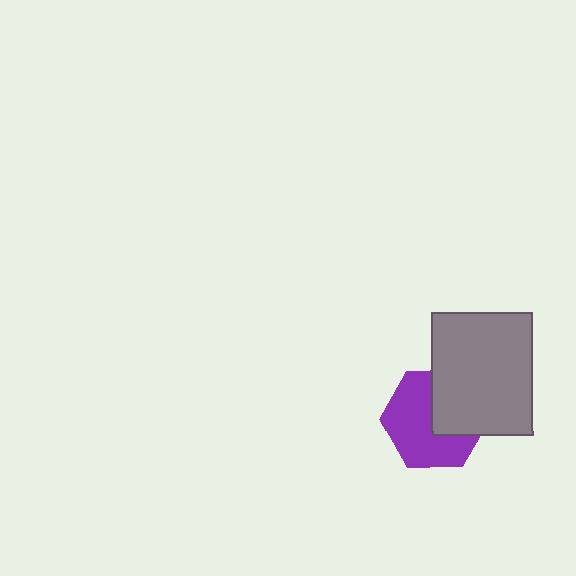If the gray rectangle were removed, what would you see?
You would see the complete purple hexagon.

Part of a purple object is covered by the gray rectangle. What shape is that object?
It is a hexagon.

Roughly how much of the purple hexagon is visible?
About half of it is visible (roughly 61%).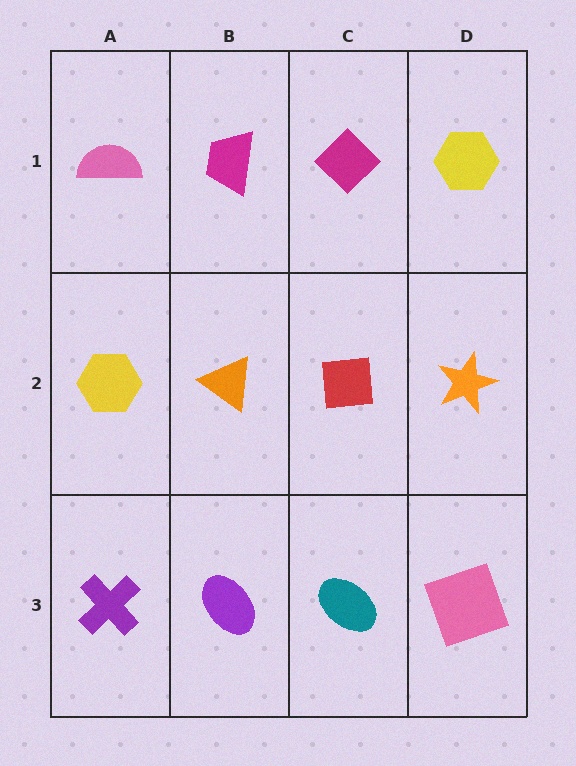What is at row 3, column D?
A pink square.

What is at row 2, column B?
An orange triangle.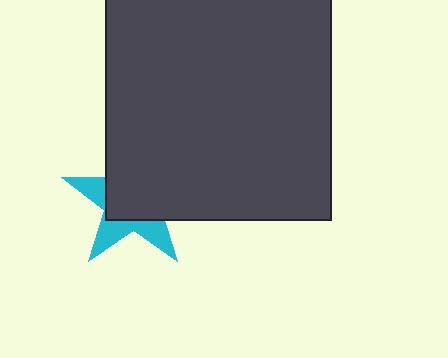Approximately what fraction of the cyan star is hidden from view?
Roughly 62% of the cyan star is hidden behind the dark gray square.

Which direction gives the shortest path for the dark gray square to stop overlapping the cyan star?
Moving toward the upper-right gives the shortest separation.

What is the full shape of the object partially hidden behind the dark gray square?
The partially hidden object is a cyan star.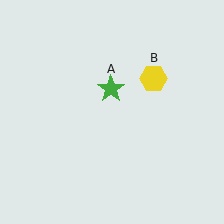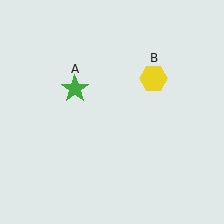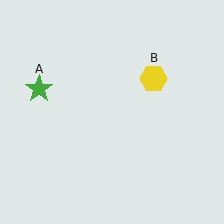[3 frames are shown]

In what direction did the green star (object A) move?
The green star (object A) moved left.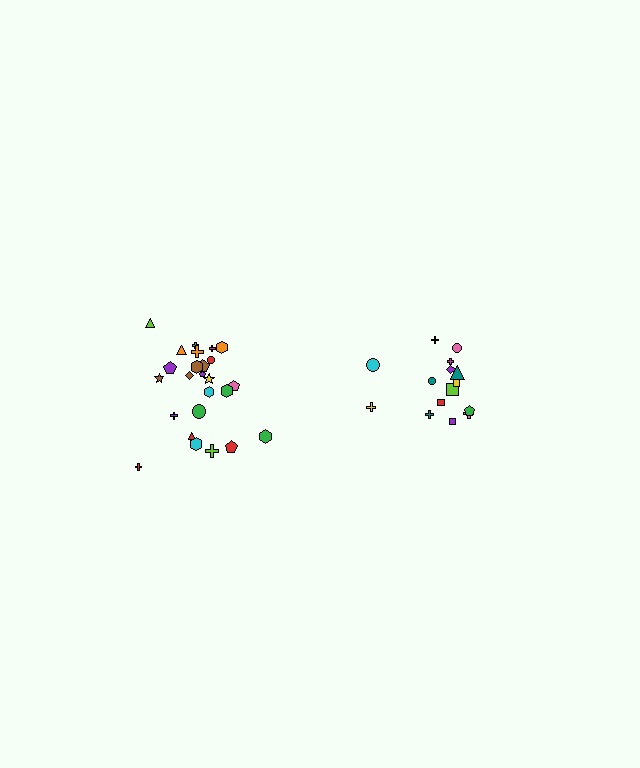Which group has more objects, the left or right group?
The left group.